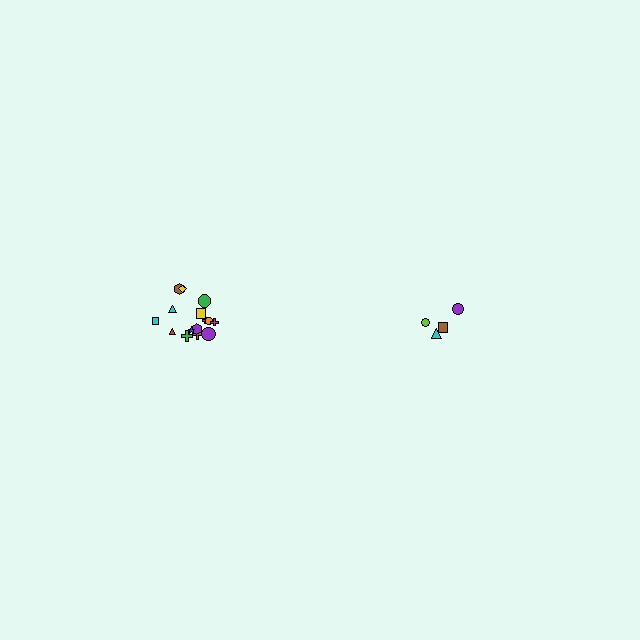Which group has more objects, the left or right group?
The left group.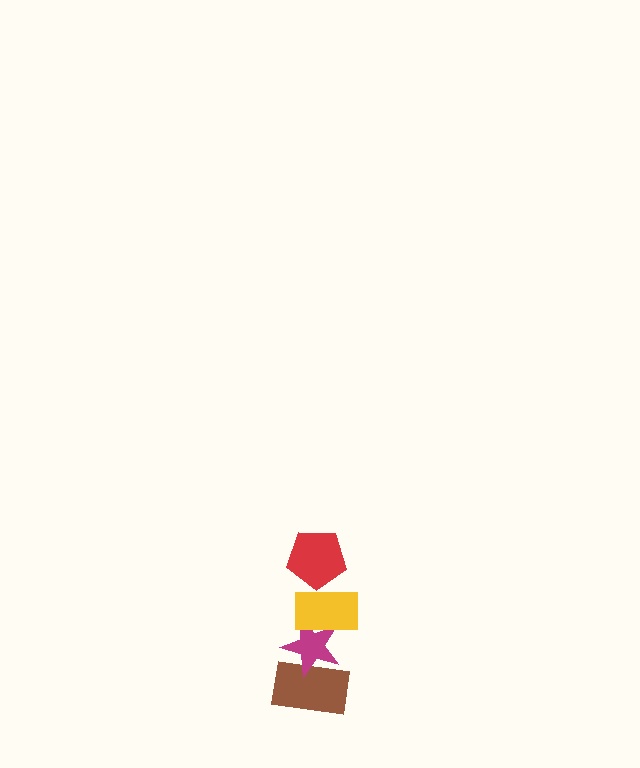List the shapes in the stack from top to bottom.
From top to bottom: the red pentagon, the yellow rectangle, the magenta star, the brown rectangle.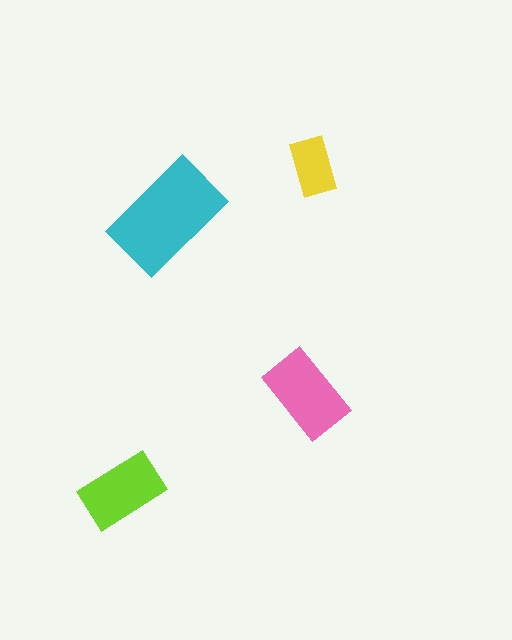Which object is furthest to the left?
The lime rectangle is leftmost.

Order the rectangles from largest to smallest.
the cyan one, the pink one, the lime one, the yellow one.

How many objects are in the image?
There are 4 objects in the image.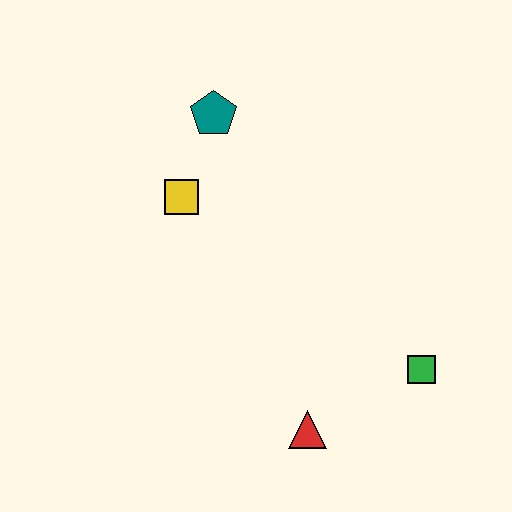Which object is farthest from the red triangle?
The teal pentagon is farthest from the red triangle.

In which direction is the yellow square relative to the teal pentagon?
The yellow square is below the teal pentagon.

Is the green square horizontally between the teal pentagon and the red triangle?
No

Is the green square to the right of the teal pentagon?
Yes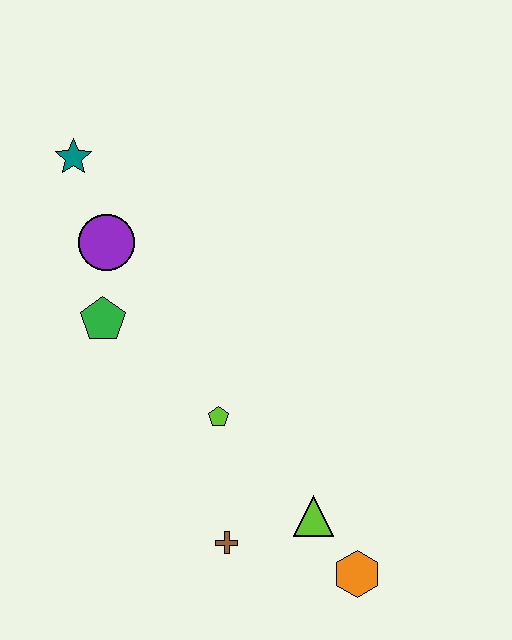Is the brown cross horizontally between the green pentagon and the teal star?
No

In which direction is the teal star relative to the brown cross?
The teal star is above the brown cross.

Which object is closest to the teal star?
The purple circle is closest to the teal star.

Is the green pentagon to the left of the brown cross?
Yes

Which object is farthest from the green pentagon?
The orange hexagon is farthest from the green pentagon.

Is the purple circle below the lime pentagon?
No